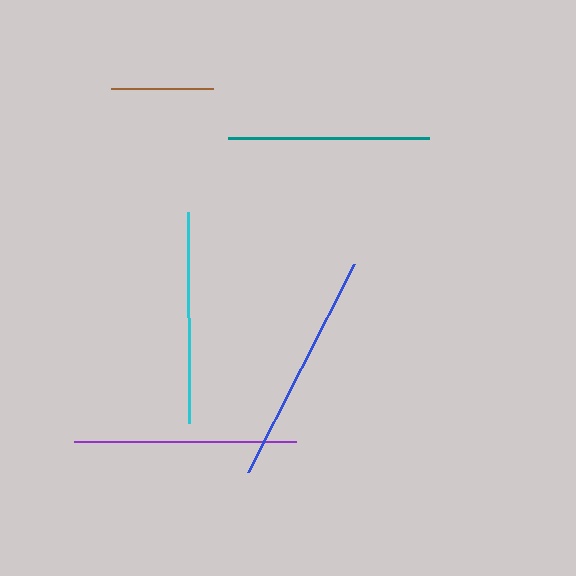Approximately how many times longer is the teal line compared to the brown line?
The teal line is approximately 2.0 times the length of the brown line.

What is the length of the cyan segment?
The cyan segment is approximately 211 pixels long.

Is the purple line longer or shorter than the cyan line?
The purple line is longer than the cyan line.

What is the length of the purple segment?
The purple segment is approximately 222 pixels long.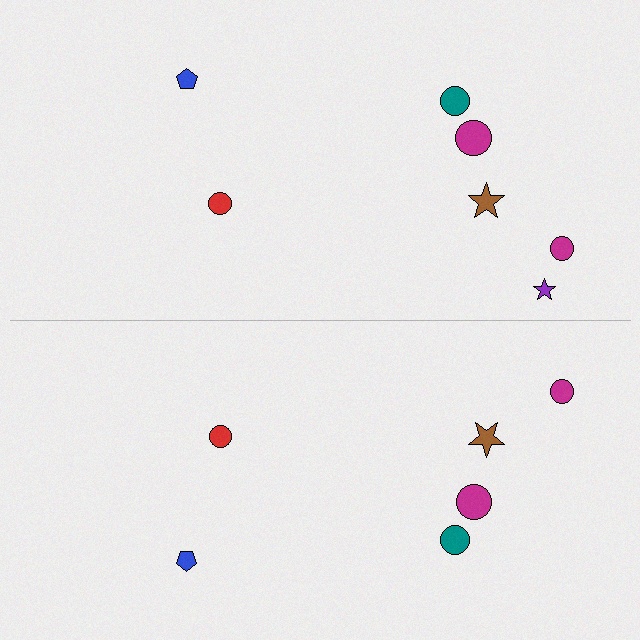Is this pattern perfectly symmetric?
No, the pattern is not perfectly symmetric. A purple star is missing from the bottom side.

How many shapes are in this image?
There are 13 shapes in this image.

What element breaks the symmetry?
A purple star is missing from the bottom side.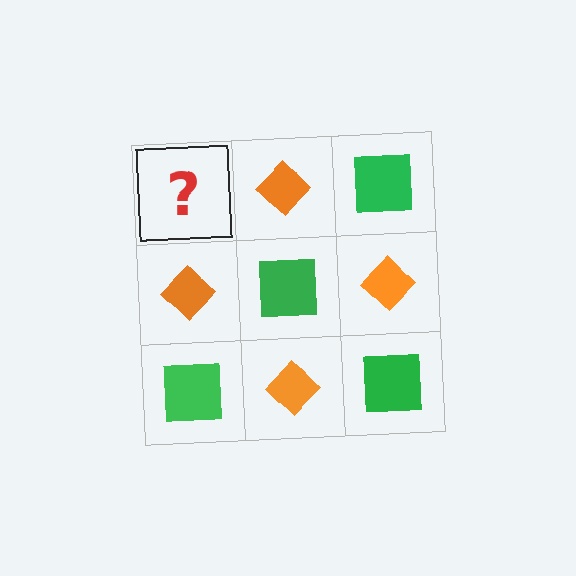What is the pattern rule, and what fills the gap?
The rule is that it alternates green square and orange diamond in a checkerboard pattern. The gap should be filled with a green square.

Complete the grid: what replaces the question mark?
The question mark should be replaced with a green square.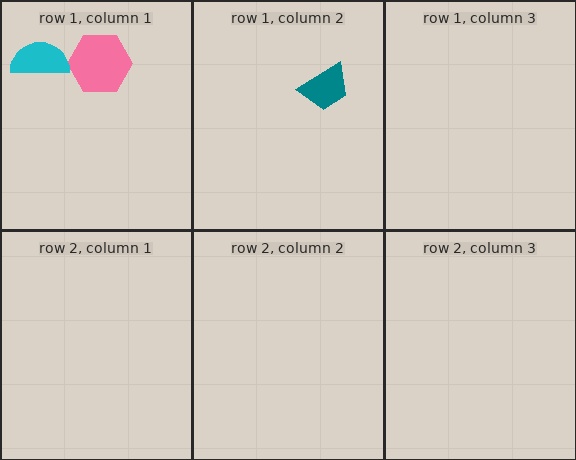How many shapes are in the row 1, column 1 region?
2.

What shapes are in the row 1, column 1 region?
The pink hexagon, the cyan semicircle.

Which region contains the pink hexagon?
The row 1, column 1 region.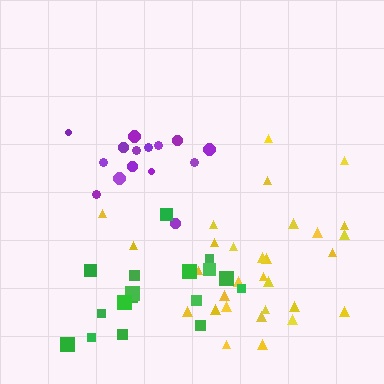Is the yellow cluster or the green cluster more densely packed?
Yellow.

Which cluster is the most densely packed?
Purple.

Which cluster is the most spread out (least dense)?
Green.